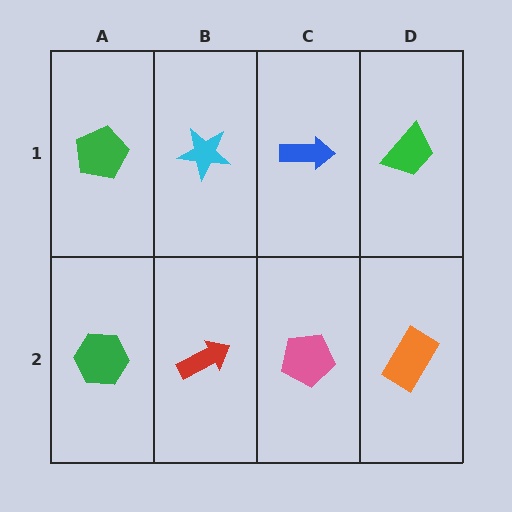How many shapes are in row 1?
4 shapes.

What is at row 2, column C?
A pink pentagon.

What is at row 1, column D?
A green trapezoid.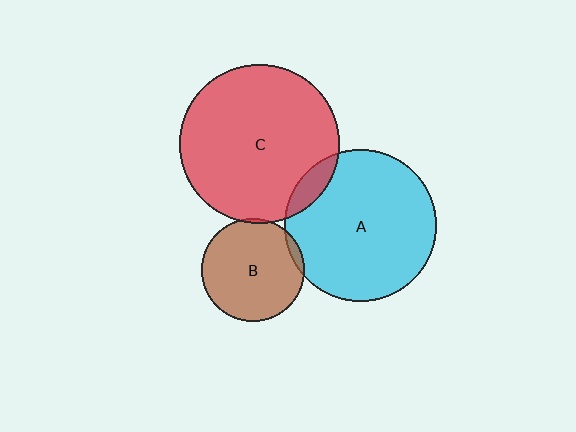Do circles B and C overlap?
Yes.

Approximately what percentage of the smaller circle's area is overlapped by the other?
Approximately 5%.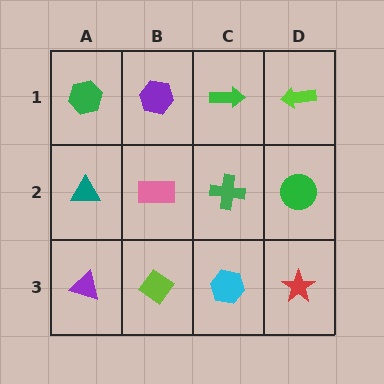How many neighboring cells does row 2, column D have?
3.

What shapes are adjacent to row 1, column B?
A pink rectangle (row 2, column B), a green hexagon (row 1, column A), a green arrow (row 1, column C).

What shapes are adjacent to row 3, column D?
A green circle (row 2, column D), a cyan hexagon (row 3, column C).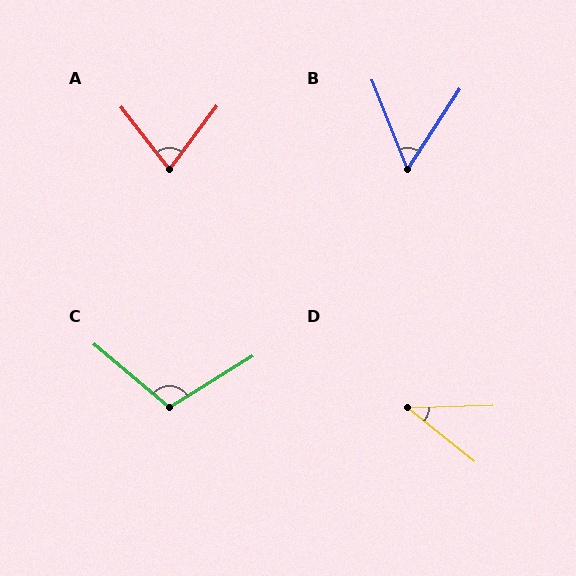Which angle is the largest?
C, at approximately 108 degrees.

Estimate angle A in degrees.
Approximately 75 degrees.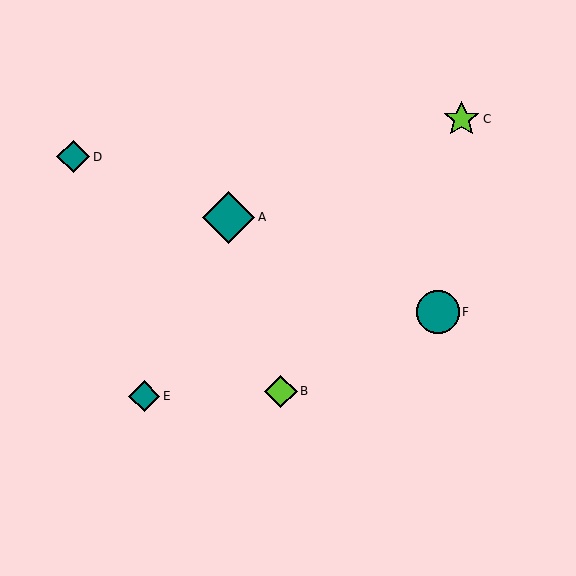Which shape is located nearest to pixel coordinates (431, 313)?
The teal circle (labeled F) at (438, 312) is nearest to that location.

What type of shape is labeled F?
Shape F is a teal circle.